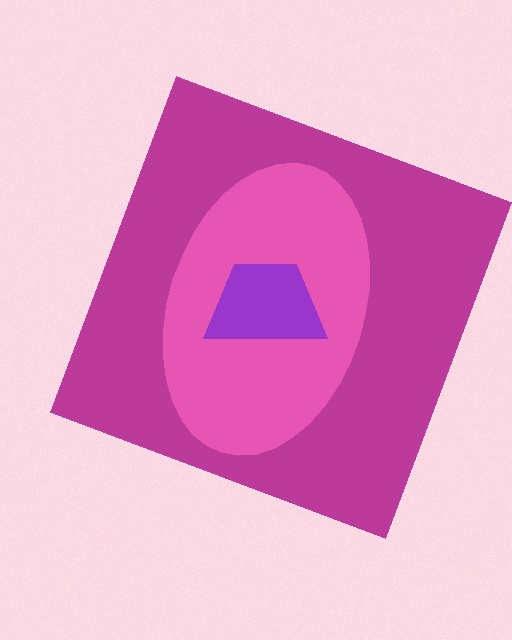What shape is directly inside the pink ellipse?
The purple trapezoid.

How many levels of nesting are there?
3.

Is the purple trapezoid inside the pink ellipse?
Yes.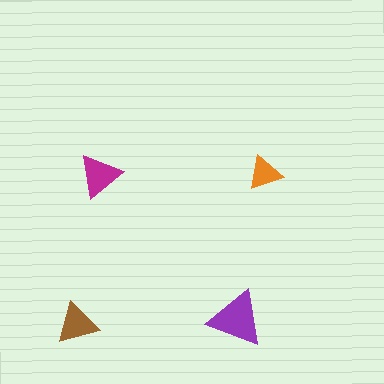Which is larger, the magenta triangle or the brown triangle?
The magenta one.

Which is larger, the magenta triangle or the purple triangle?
The purple one.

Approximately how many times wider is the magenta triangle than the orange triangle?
About 1.5 times wider.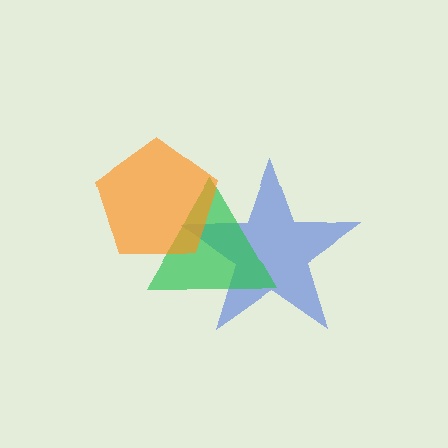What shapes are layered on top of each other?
The layered shapes are: a blue star, a green triangle, an orange pentagon.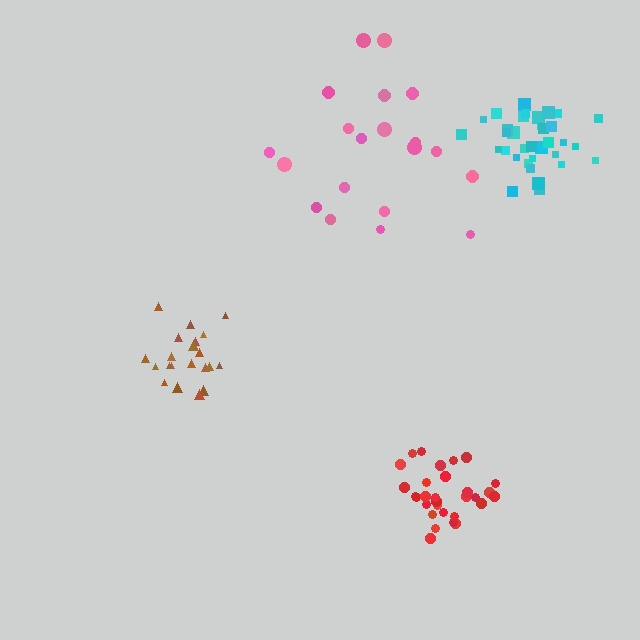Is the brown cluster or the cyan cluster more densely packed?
Cyan.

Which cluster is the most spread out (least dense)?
Pink.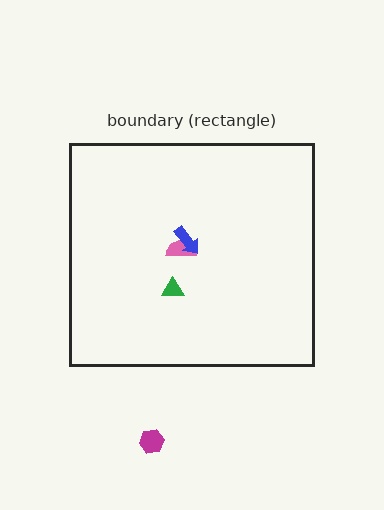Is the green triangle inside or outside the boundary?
Inside.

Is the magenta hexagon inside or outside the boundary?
Outside.